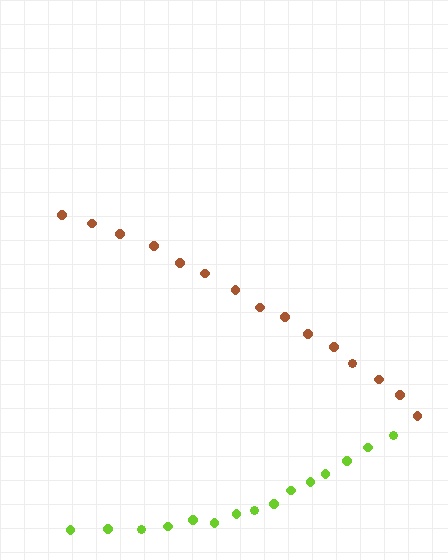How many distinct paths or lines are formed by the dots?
There are 2 distinct paths.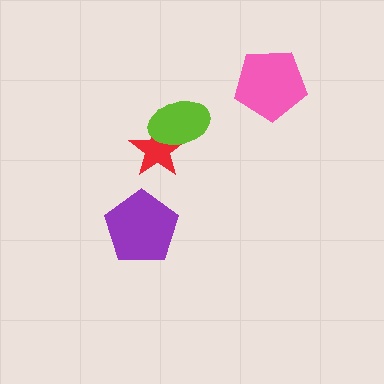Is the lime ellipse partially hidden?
No, no other shape covers it.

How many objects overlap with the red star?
1 object overlaps with the red star.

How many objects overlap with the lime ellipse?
1 object overlaps with the lime ellipse.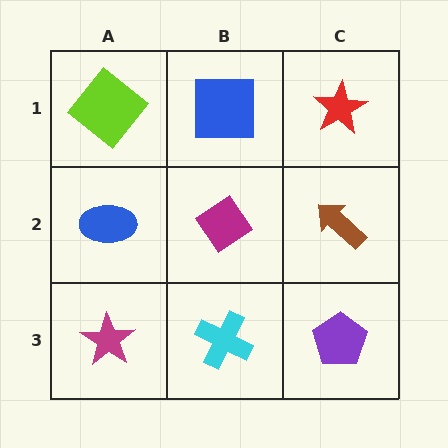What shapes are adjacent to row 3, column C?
A brown arrow (row 2, column C), a cyan cross (row 3, column B).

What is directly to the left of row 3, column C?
A cyan cross.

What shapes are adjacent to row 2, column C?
A red star (row 1, column C), a purple pentagon (row 3, column C), a magenta diamond (row 2, column B).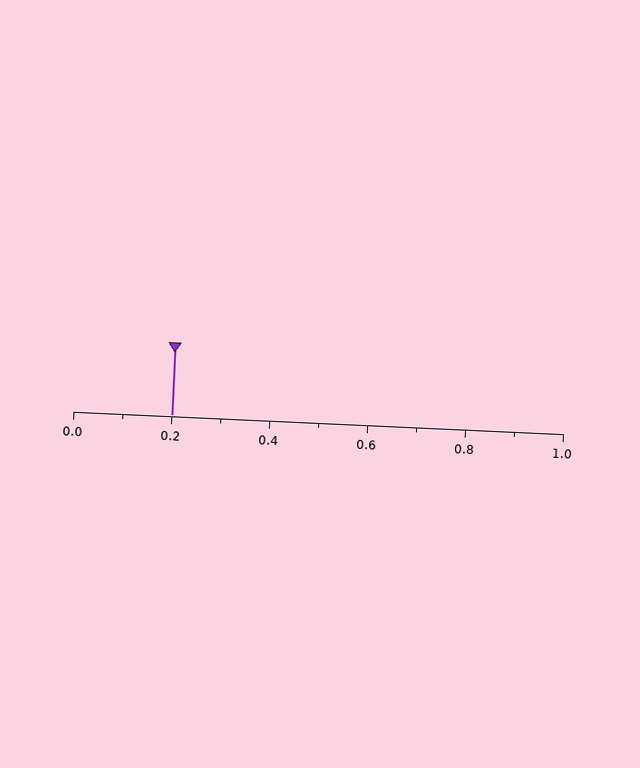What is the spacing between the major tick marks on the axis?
The major ticks are spaced 0.2 apart.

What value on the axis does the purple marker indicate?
The marker indicates approximately 0.2.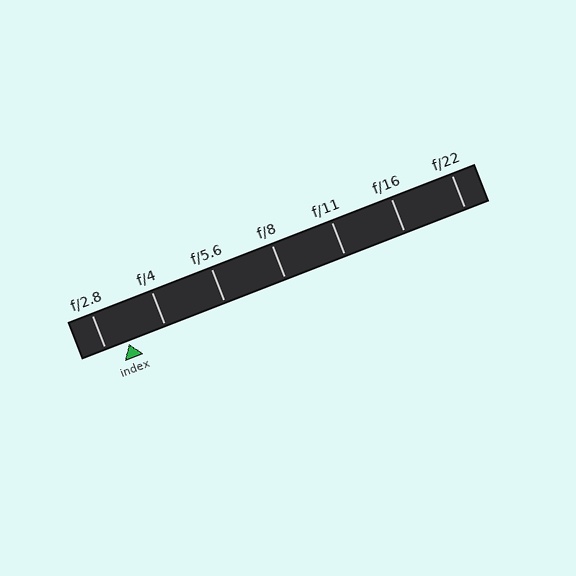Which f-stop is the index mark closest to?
The index mark is closest to f/2.8.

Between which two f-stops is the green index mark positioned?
The index mark is between f/2.8 and f/4.